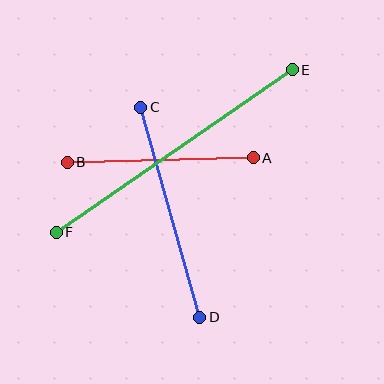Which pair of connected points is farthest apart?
Points E and F are farthest apart.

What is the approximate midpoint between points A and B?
The midpoint is at approximately (160, 160) pixels.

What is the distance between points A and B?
The distance is approximately 186 pixels.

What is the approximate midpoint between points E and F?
The midpoint is at approximately (174, 151) pixels.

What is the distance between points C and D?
The distance is approximately 218 pixels.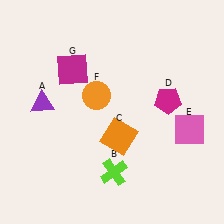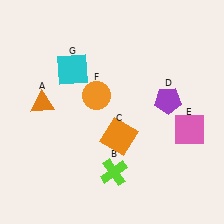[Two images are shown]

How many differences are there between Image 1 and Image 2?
There are 3 differences between the two images.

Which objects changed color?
A changed from purple to orange. D changed from magenta to purple. G changed from magenta to cyan.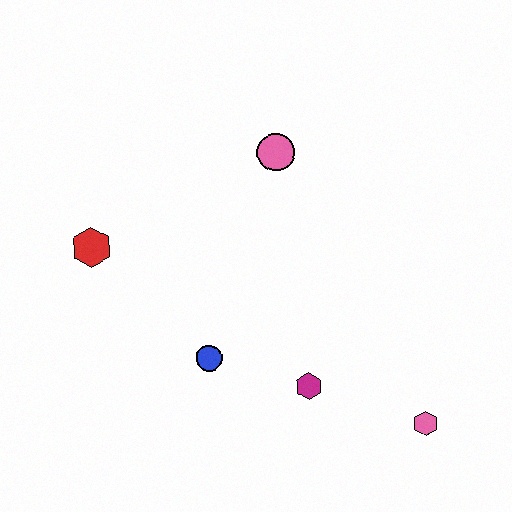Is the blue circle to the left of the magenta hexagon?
Yes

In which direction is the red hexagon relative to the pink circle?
The red hexagon is to the left of the pink circle.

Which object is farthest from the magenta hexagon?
The red hexagon is farthest from the magenta hexagon.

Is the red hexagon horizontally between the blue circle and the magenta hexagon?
No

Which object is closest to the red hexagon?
The blue circle is closest to the red hexagon.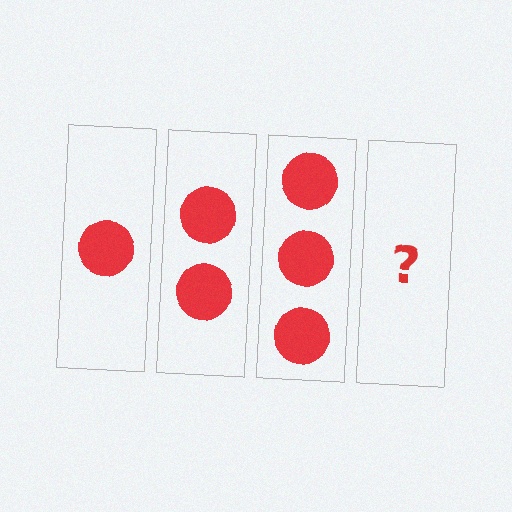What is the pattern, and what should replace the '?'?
The pattern is that each step adds one more circle. The '?' should be 4 circles.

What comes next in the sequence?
The next element should be 4 circles.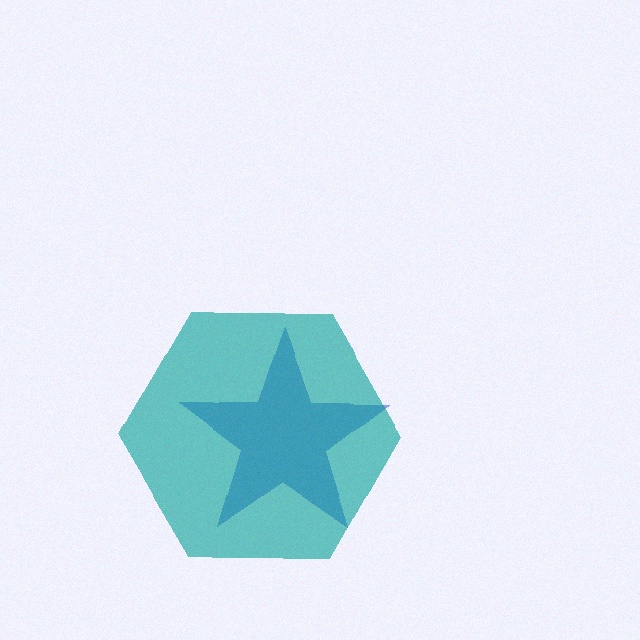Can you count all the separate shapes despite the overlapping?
Yes, there are 2 separate shapes.